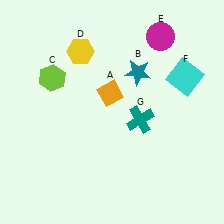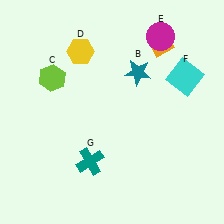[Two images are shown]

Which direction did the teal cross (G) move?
The teal cross (G) moved left.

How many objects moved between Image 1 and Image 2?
2 objects moved between the two images.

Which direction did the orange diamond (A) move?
The orange diamond (A) moved right.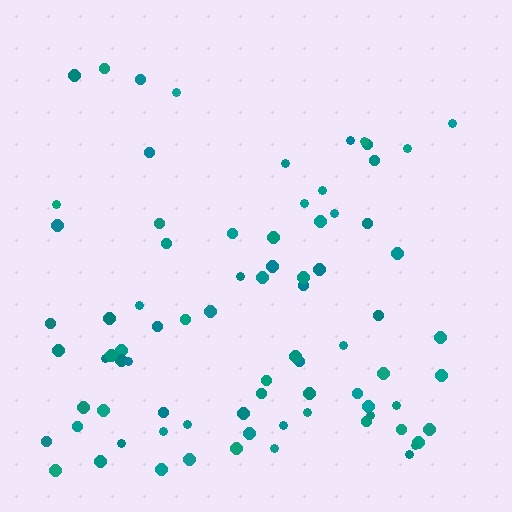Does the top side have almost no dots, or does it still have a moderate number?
Still a moderate number, just noticeably fewer than the bottom.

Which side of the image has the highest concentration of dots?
The bottom.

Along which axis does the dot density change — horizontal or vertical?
Vertical.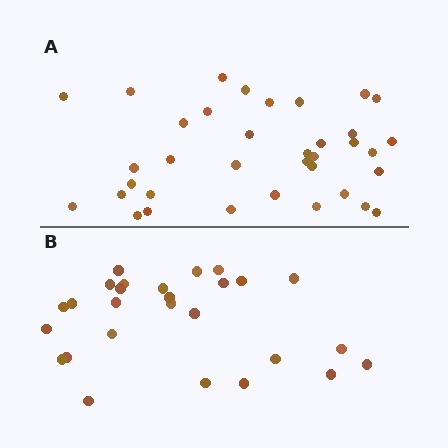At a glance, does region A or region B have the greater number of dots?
Region A (the top region) has more dots.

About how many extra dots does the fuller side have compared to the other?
Region A has roughly 8 or so more dots than region B.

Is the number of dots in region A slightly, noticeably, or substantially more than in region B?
Region A has noticeably more, but not dramatically so. The ratio is roughly 1.3 to 1.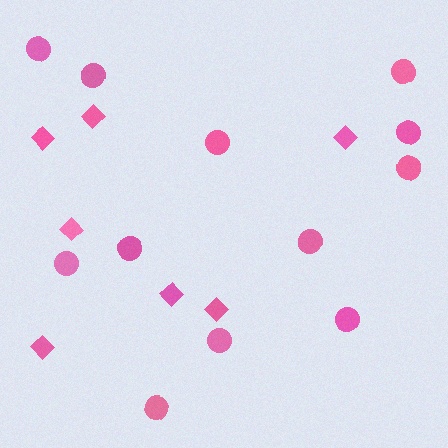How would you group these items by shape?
There are 2 groups: one group of diamonds (7) and one group of circles (12).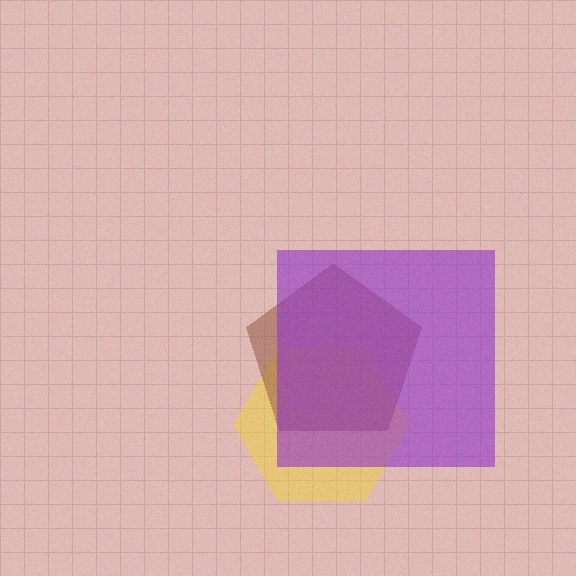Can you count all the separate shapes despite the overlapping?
Yes, there are 3 separate shapes.